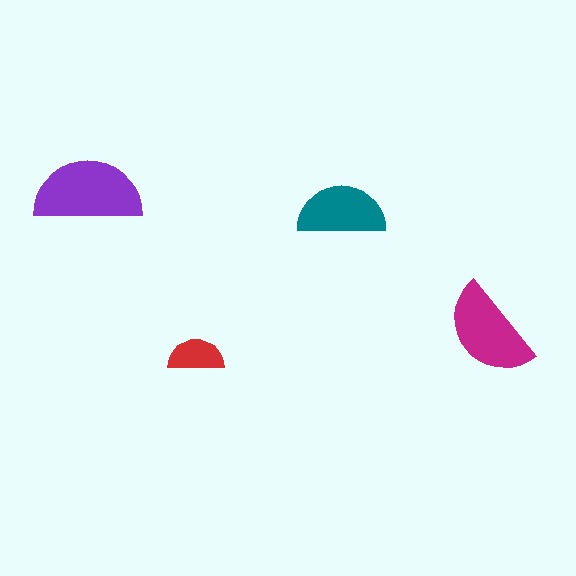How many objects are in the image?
There are 4 objects in the image.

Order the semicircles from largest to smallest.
the purple one, the magenta one, the teal one, the red one.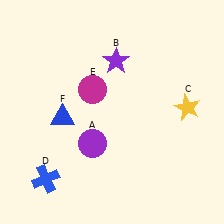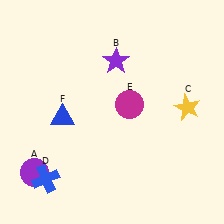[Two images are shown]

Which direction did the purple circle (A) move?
The purple circle (A) moved left.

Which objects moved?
The objects that moved are: the purple circle (A), the magenta circle (E).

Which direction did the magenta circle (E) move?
The magenta circle (E) moved right.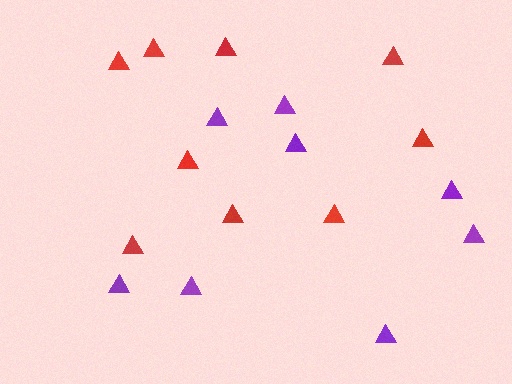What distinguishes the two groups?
There are 2 groups: one group of red triangles (9) and one group of purple triangles (8).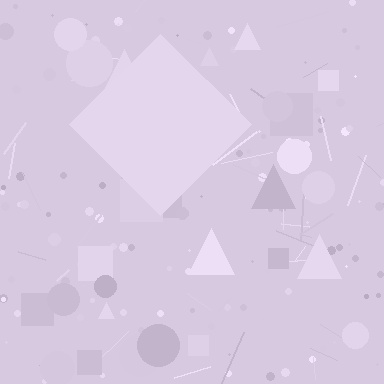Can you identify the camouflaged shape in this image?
The camouflaged shape is a diamond.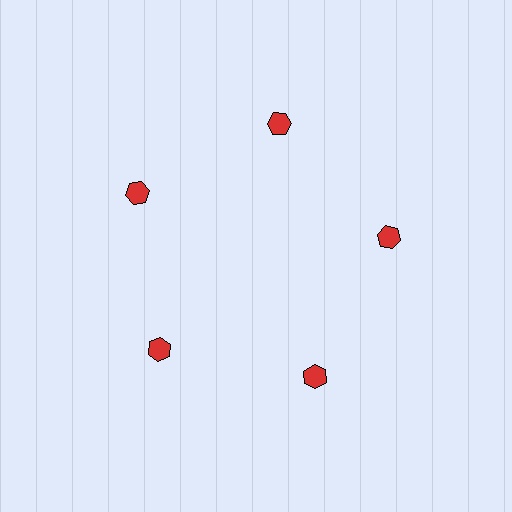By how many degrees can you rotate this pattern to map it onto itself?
The pattern maps onto itself every 72 degrees of rotation.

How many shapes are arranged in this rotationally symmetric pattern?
There are 5 shapes, arranged in 5 groups of 1.